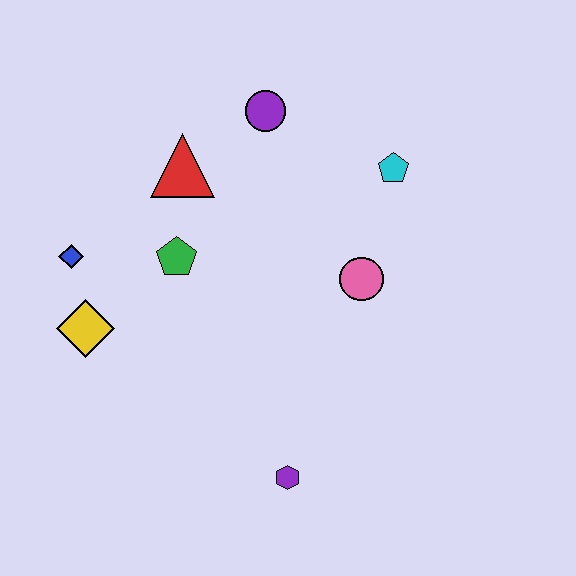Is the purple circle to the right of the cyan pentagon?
No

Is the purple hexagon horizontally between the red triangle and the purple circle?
No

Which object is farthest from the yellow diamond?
The cyan pentagon is farthest from the yellow diamond.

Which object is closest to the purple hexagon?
The pink circle is closest to the purple hexagon.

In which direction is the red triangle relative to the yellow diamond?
The red triangle is above the yellow diamond.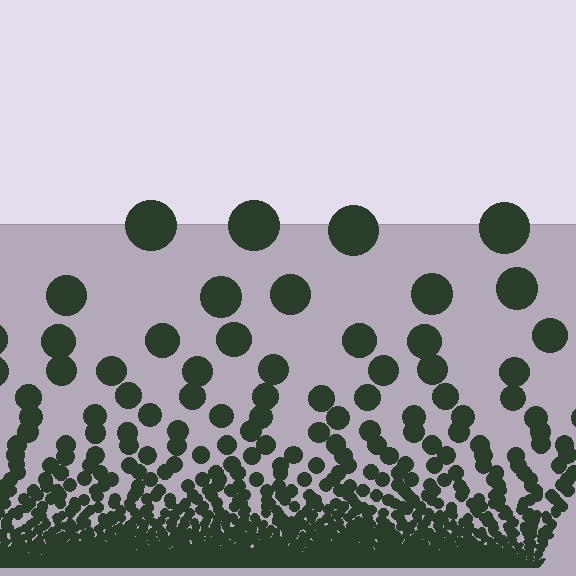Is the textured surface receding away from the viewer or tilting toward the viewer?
The surface appears to tilt toward the viewer. Texture elements get larger and sparser toward the top.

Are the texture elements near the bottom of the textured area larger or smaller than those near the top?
Smaller. The gradient is inverted — elements near the bottom are smaller and denser.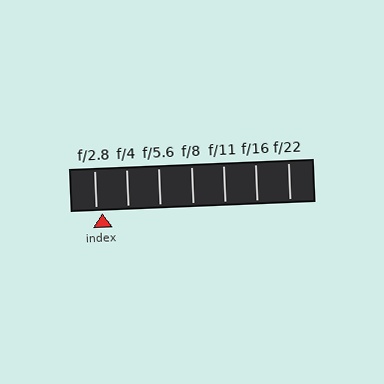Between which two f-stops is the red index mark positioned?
The index mark is between f/2.8 and f/4.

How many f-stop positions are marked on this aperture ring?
There are 7 f-stop positions marked.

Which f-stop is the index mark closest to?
The index mark is closest to f/2.8.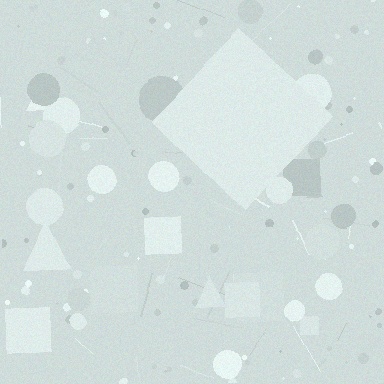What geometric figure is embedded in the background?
A diamond is embedded in the background.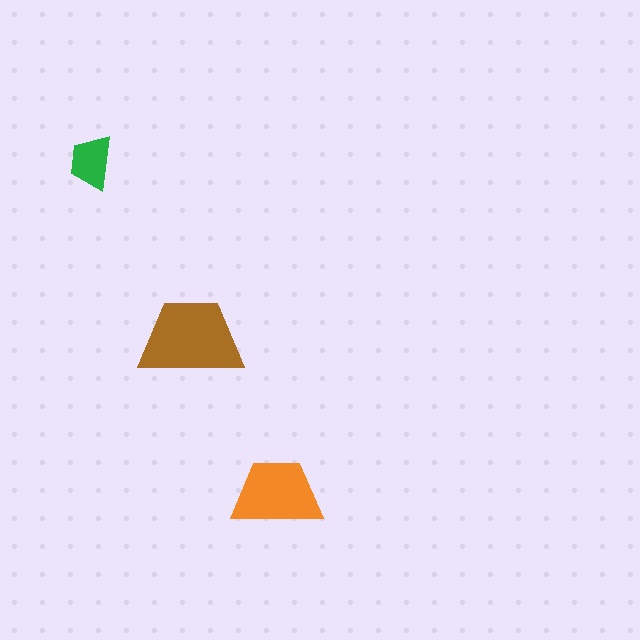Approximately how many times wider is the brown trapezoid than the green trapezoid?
About 2 times wider.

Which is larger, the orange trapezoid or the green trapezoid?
The orange one.